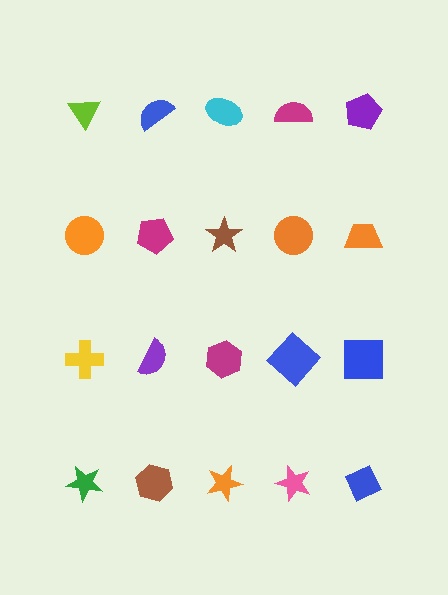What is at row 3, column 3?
A magenta hexagon.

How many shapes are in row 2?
5 shapes.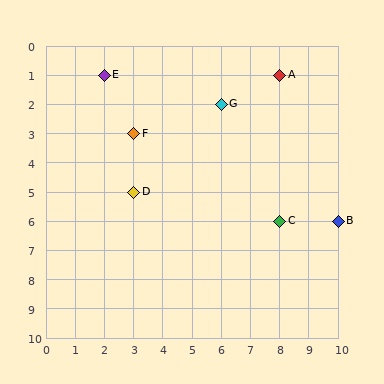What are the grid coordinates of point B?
Point B is at grid coordinates (10, 6).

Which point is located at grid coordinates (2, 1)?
Point E is at (2, 1).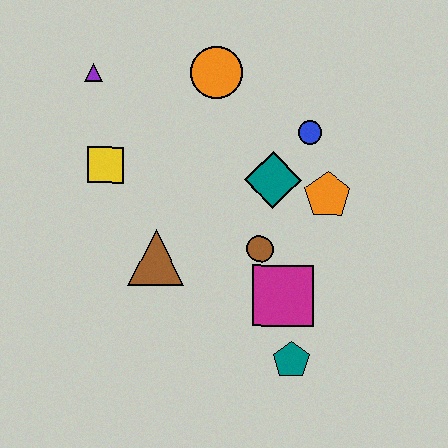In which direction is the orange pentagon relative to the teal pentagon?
The orange pentagon is above the teal pentagon.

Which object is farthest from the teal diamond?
The purple triangle is farthest from the teal diamond.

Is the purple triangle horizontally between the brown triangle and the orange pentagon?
No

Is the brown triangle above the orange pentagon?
No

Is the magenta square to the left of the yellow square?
No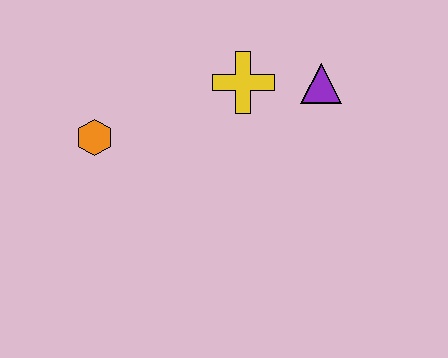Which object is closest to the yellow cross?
The purple triangle is closest to the yellow cross.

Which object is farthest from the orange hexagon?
The purple triangle is farthest from the orange hexagon.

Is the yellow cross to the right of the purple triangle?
No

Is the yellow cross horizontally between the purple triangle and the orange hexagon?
Yes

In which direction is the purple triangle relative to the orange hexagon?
The purple triangle is to the right of the orange hexagon.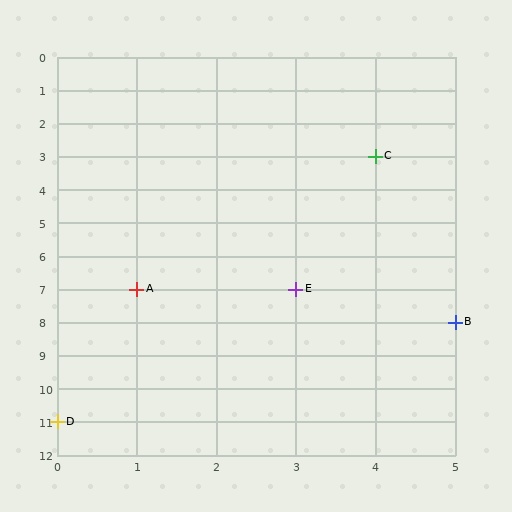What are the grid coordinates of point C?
Point C is at grid coordinates (4, 3).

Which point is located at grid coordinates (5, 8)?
Point B is at (5, 8).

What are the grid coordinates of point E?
Point E is at grid coordinates (3, 7).